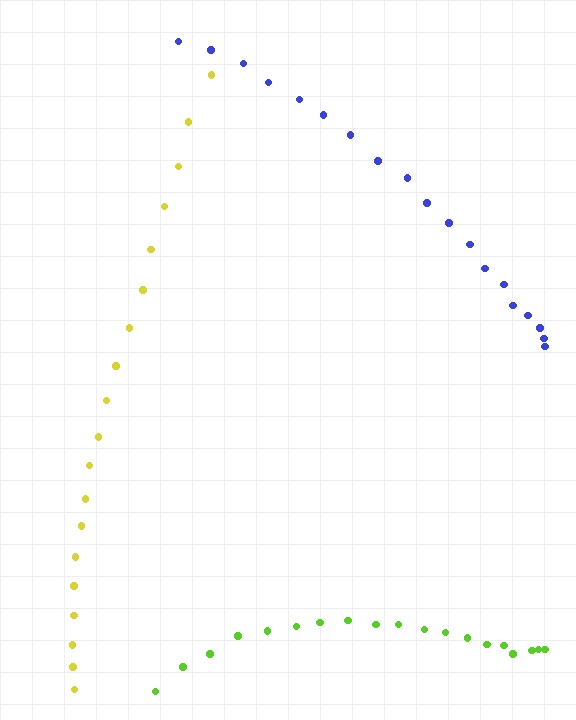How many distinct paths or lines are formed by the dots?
There are 3 distinct paths.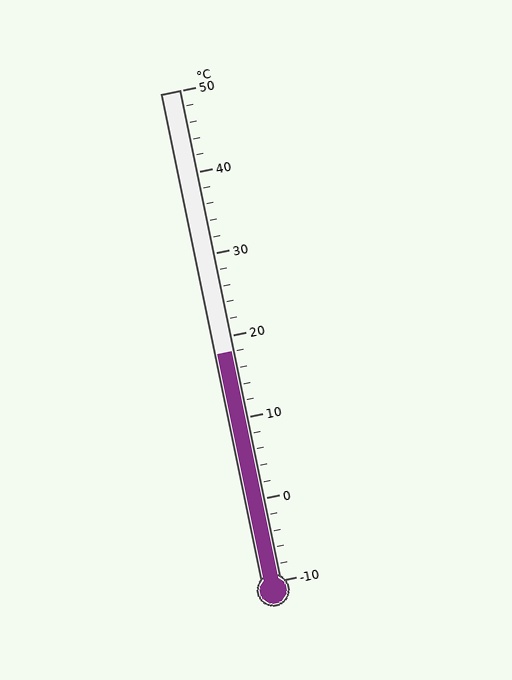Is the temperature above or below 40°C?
The temperature is below 40°C.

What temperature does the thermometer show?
The thermometer shows approximately 18°C.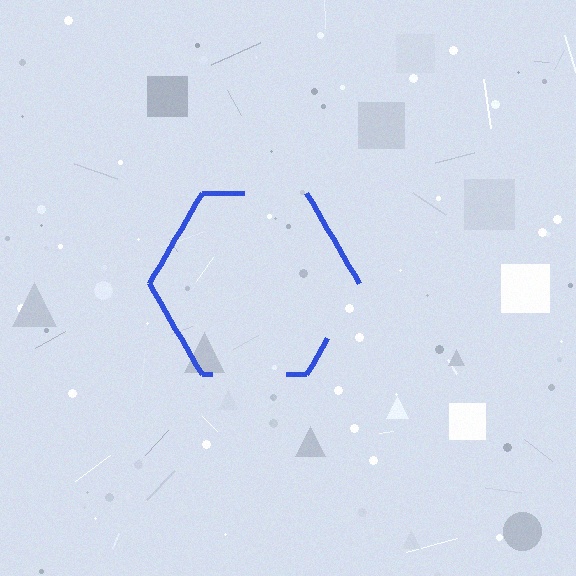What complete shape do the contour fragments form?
The contour fragments form a hexagon.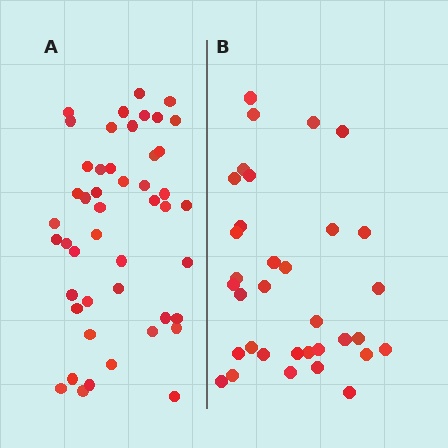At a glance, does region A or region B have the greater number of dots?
Region A (the left region) has more dots.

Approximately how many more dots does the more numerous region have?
Region A has approximately 15 more dots than region B.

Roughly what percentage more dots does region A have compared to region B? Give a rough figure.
About 40% more.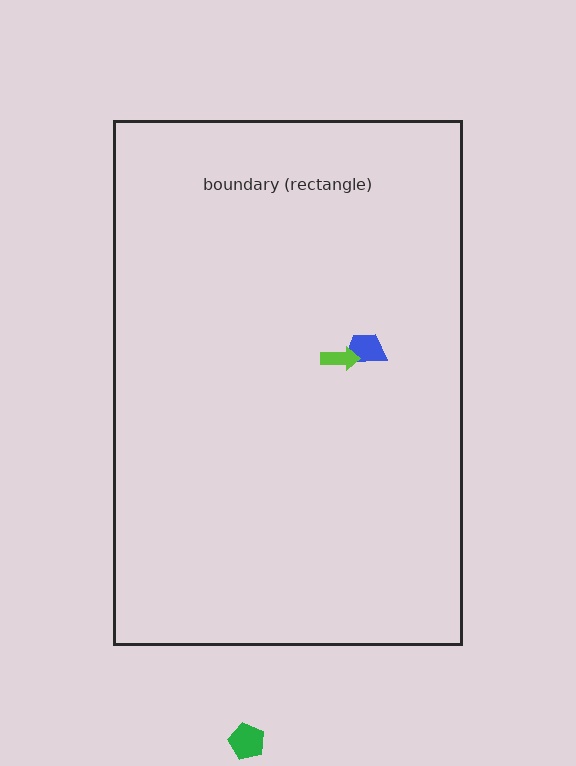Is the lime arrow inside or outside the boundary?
Inside.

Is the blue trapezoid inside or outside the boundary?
Inside.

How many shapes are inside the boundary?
2 inside, 1 outside.